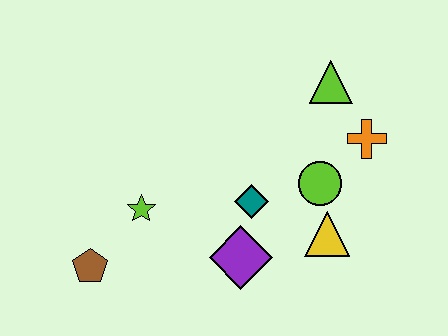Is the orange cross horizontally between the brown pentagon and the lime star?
No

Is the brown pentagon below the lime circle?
Yes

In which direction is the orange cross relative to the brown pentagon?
The orange cross is to the right of the brown pentagon.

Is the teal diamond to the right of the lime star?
Yes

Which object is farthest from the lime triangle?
The brown pentagon is farthest from the lime triangle.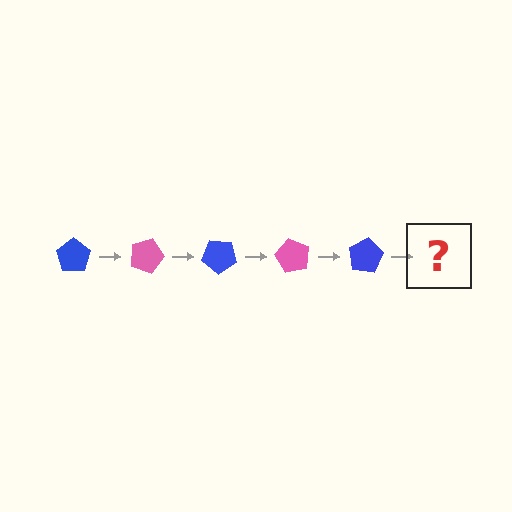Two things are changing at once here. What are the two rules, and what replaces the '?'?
The two rules are that it rotates 20 degrees each step and the color cycles through blue and pink. The '?' should be a pink pentagon, rotated 100 degrees from the start.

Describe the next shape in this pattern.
It should be a pink pentagon, rotated 100 degrees from the start.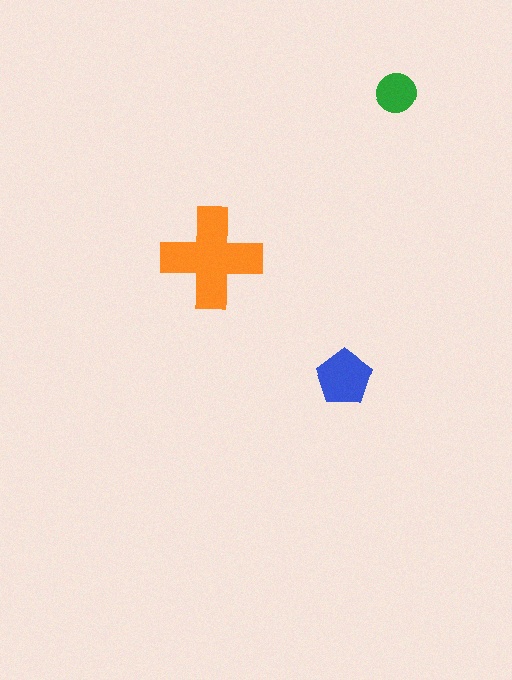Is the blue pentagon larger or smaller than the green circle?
Larger.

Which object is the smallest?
The green circle.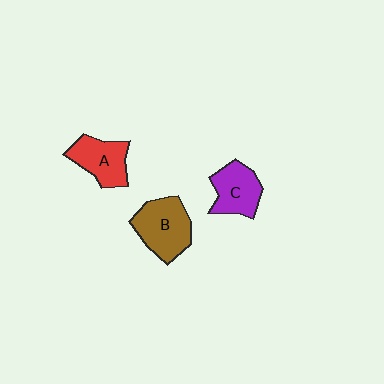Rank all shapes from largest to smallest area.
From largest to smallest: B (brown), A (red), C (purple).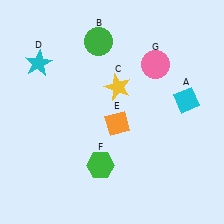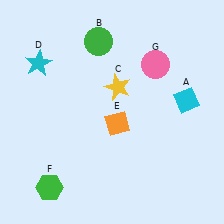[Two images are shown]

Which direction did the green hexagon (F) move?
The green hexagon (F) moved left.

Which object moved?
The green hexagon (F) moved left.